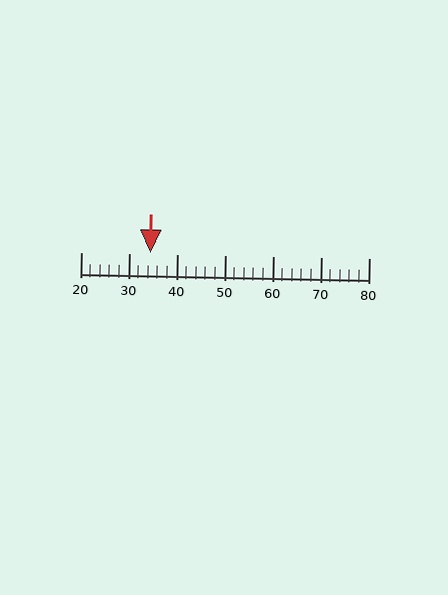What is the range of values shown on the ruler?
The ruler shows values from 20 to 80.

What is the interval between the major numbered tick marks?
The major tick marks are spaced 10 units apart.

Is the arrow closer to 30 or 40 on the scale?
The arrow is closer to 30.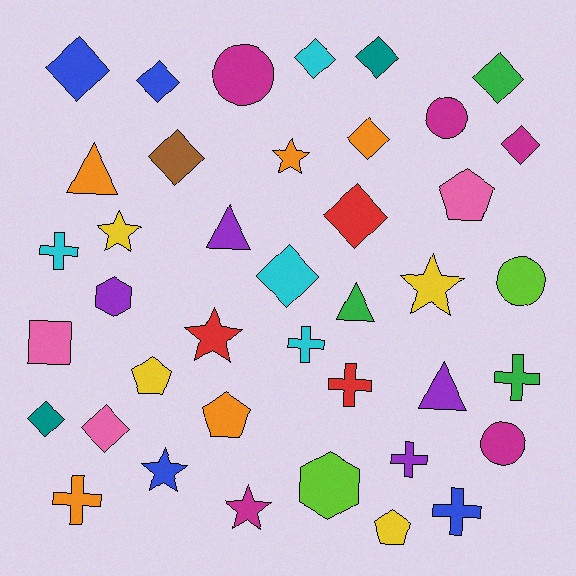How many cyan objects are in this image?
There are 4 cyan objects.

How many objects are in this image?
There are 40 objects.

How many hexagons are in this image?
There are 2 hexagons.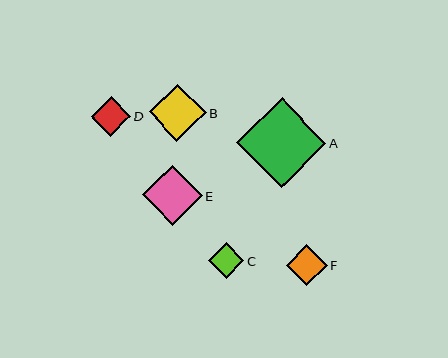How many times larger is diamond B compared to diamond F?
Diamond B is approximately 1.4 times the size of diamond F.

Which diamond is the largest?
Diamond A is the largest with a size of approximately 89 pixels.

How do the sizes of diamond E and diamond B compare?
Diamond E and diamond B are approximately the same size.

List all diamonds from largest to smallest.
From largest to smallest: A, E, B, F, D, C.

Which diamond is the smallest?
Diamond C is the smallest with a size of approximately 35 pixels.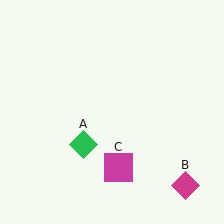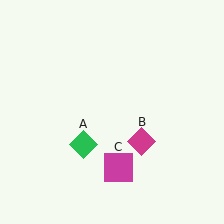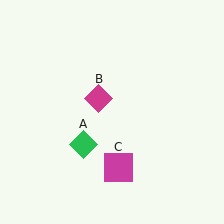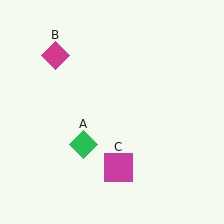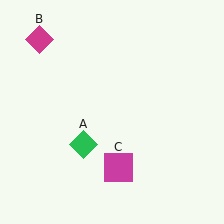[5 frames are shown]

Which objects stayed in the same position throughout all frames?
Green diamond (object A) and magenta square (object C) remained stationary.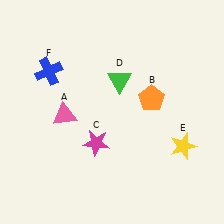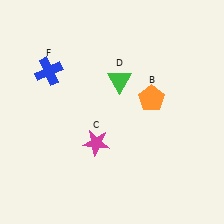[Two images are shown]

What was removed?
The yellow star (E), the pink triangle (A) were removed in Image 2.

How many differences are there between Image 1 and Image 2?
There are 2 differences between the two images.